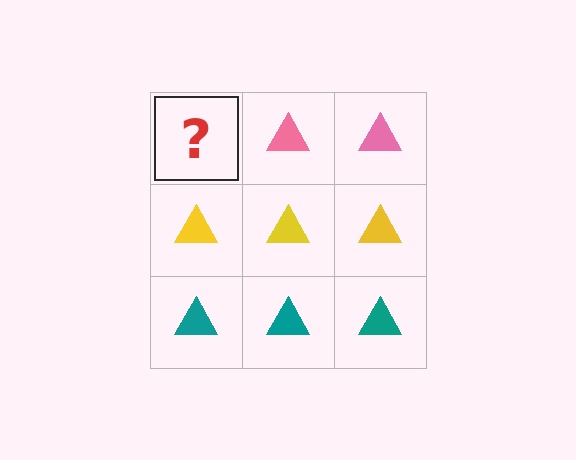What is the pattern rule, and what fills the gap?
The rule is that each row has a consistent color. The gap should be filled with a pink triangle.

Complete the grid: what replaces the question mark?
The question mark should be replaced with a pink triangle.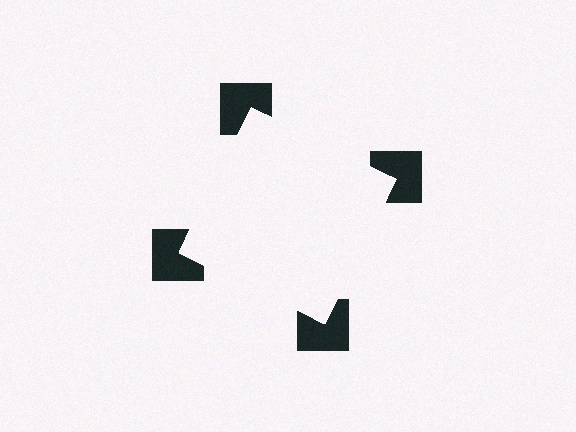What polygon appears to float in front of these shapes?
An illusory square — its edges are inferred from the aligned wedge cuts in the notched squares, not physically drawn.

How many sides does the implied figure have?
4 sides.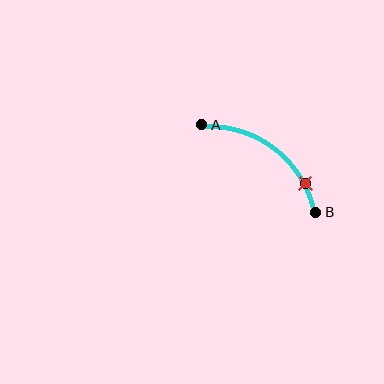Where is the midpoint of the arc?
The arc midpoint is the point on the curve farthest from the straight line joining A and B. It sits above and to the right of that line.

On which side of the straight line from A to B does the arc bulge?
The arc bulges above and to the right of the straight line connecting A and B.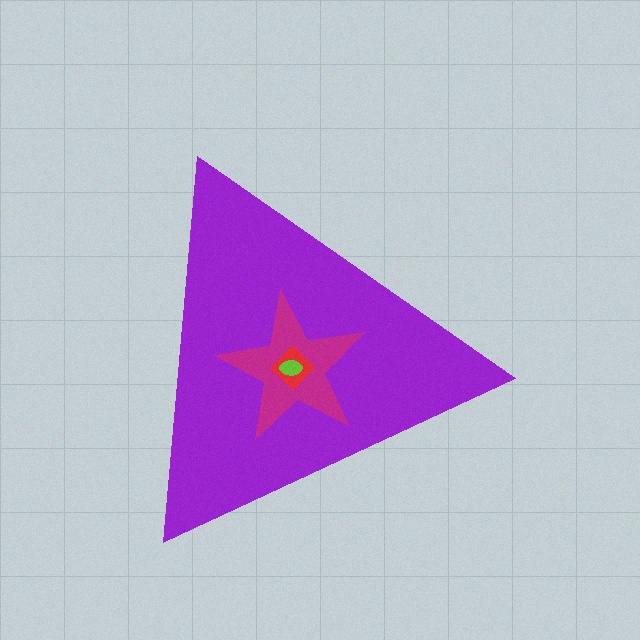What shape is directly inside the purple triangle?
The magenta star.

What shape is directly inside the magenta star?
The red diamond.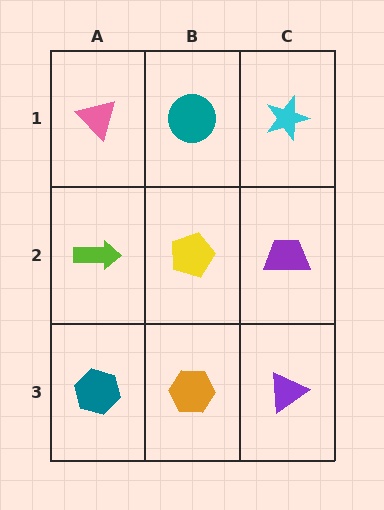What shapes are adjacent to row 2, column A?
A pink triangle (row 1, column A), a teal hexagon (row 3, column A), a yellow pentagon (row 2, column B).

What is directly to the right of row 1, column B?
A cyan star.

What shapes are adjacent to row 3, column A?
A lime arrow (row 2, column A), an orange hexagon (row 3, column B).